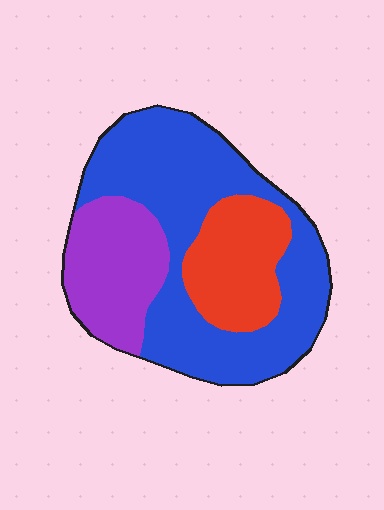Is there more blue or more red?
Blue.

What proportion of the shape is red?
Red covers roughly 20% of the shape.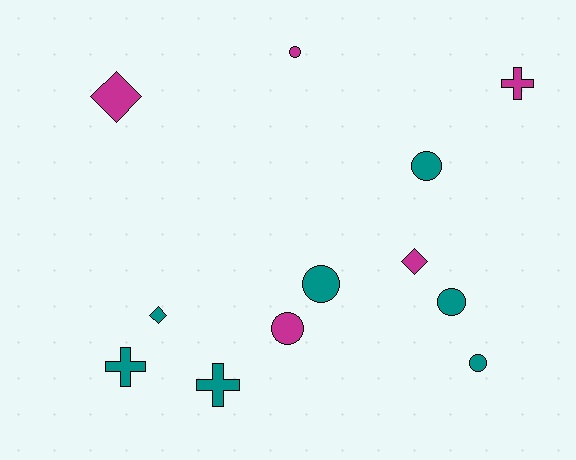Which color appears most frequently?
Teal, with 7 objects.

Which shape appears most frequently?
Circle, with 6 objects.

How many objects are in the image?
There are 12 objects.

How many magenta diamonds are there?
There are 2 magenta diamonds.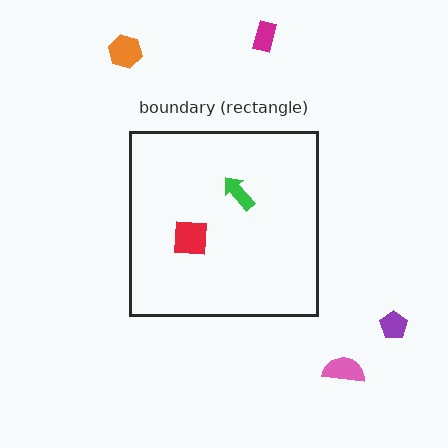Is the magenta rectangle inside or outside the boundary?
Outside.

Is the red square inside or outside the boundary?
Inside.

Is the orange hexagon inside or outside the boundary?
Outside.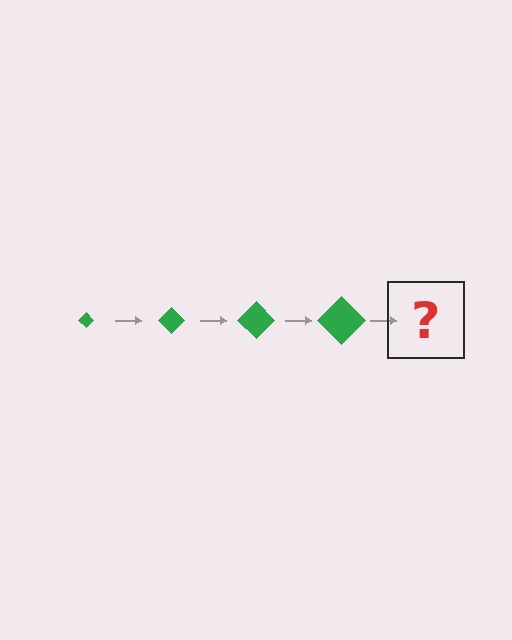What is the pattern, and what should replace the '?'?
The pattern is that the diamond gets progressively larger each step. The '?' should be a green diamond, larger than the previous one.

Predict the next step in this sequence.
The next step is a green diamond, larger than the previous one.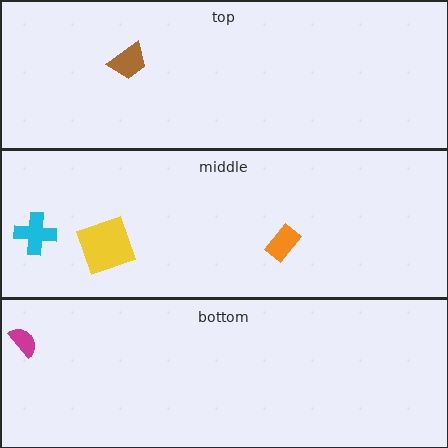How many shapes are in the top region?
1.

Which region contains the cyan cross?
The middle region.